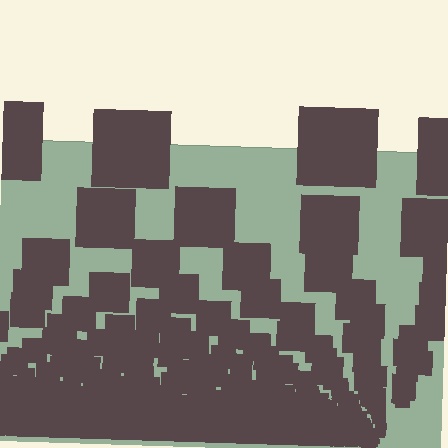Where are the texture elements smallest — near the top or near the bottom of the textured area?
Near the bottom.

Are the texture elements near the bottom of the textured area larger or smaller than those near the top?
Smaller. The gradient is inverted — elements near the bottom are smaller and denser.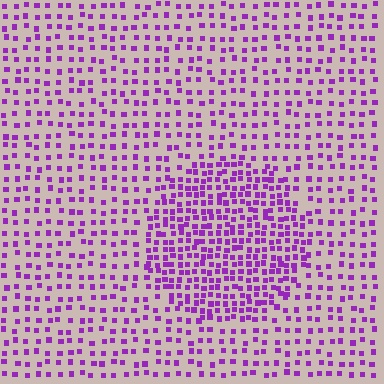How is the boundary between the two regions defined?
The boundary is defined by a change in element density (approximately 2.0x ratio). All elements are the same color, size, and shape.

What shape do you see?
I see a circle.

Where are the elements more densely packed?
The elements are more densely packed inside the circle boundary.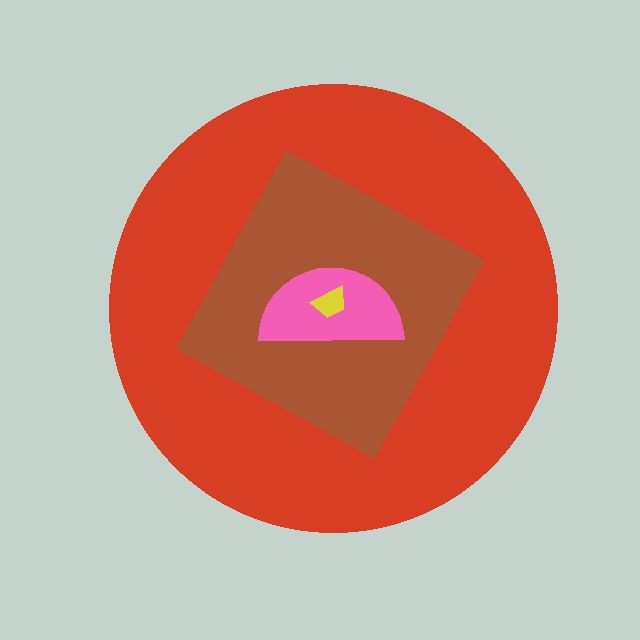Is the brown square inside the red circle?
Yes.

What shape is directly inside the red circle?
The brown square.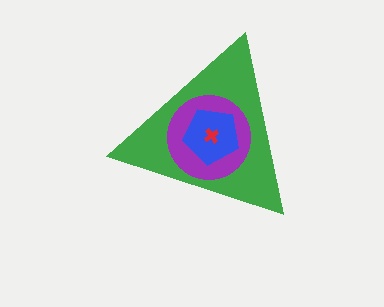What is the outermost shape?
The green triangle.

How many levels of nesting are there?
4.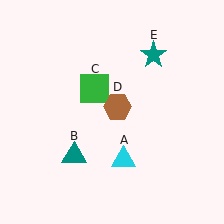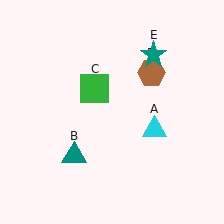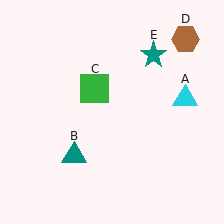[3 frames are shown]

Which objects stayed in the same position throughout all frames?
Teal triangle (object B) and green square (object C) and teal star (object E) remained stationary.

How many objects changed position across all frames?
2 objects changed position: cyan triangle (object A), brown hexagon (object D).